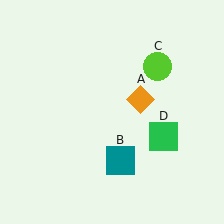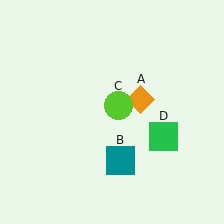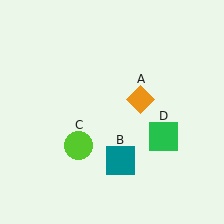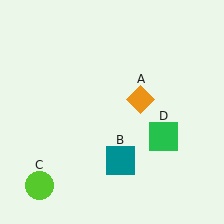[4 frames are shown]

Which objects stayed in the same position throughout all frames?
Orange diamond (object A) and teal square (object B) and green square (object D) remained stationary.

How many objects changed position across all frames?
1 object changed position: lime circle (object C).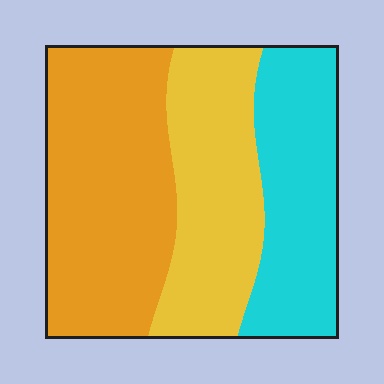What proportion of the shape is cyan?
Cyan covers about 30% of the shape.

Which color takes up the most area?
Orange, at roughly 40%.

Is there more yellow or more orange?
Orange.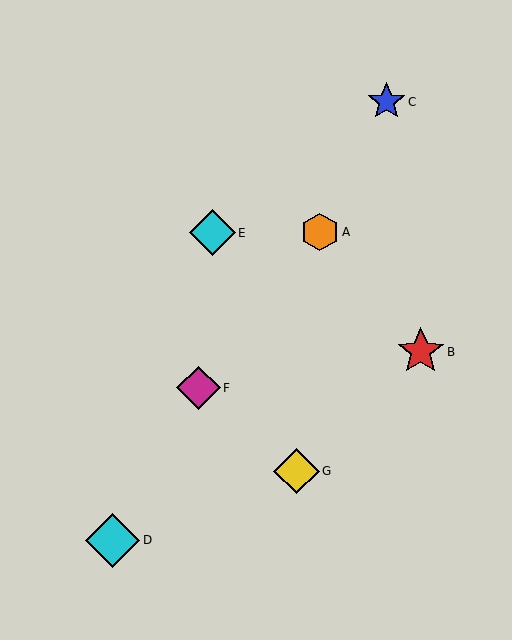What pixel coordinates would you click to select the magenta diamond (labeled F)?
Click at (199, 388) to select the magenta diamond F.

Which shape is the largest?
The cyan diamond (labeled D) is the largest.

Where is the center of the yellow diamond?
The center of the yellow diamond is at (297, 471).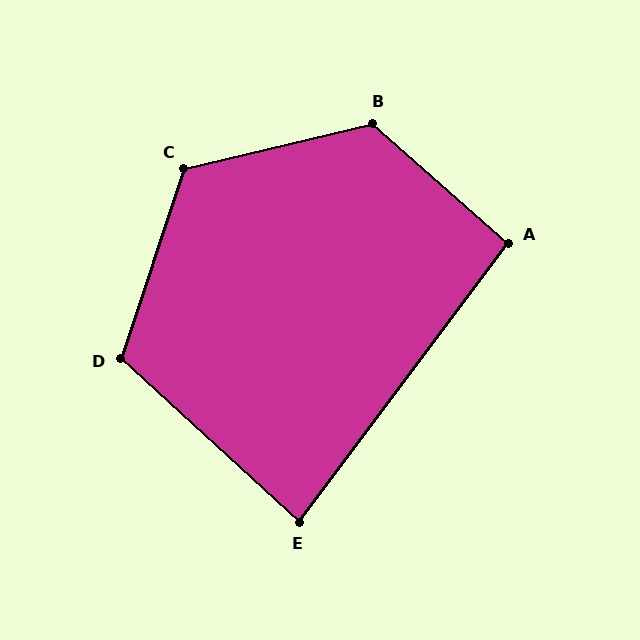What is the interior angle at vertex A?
Approximately 95 degrees (approximately right).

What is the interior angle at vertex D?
Approximately 114 degrees (obtuse).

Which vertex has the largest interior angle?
B, at approximately 125 degrees.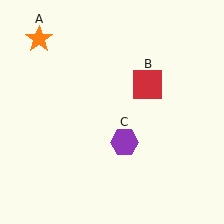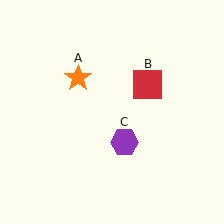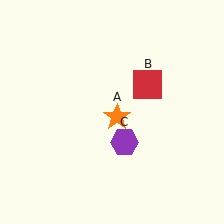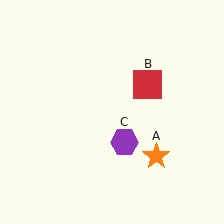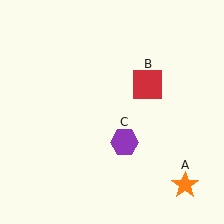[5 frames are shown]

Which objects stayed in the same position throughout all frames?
Red square (object B) and purple hexagon (object C) remained stationary.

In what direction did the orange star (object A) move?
The orange star (object A) moved down and to the right.